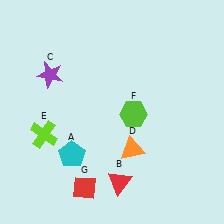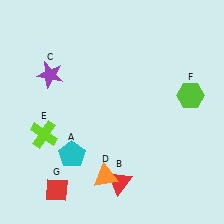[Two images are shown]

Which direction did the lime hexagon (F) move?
The lime hexagon (F) moved right.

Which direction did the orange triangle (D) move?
The orange triangle (D) moved down.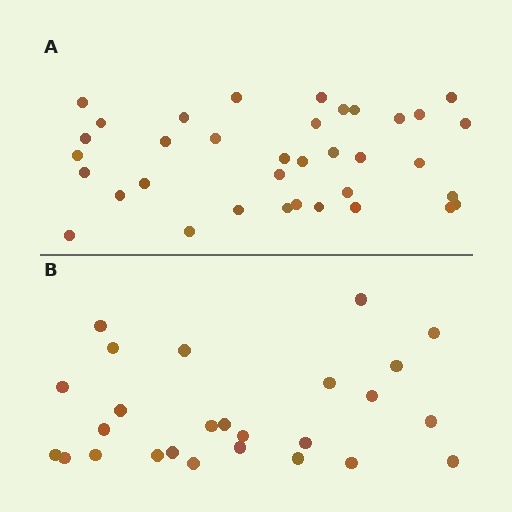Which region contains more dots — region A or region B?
Region A (the top region) has more dots.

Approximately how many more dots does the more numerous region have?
Region A has roughly 10 or so more dots than region B.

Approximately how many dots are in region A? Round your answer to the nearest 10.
About 40 dots. (The exact count is 36, which rounds to 40.)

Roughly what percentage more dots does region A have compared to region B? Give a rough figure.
About 40% more.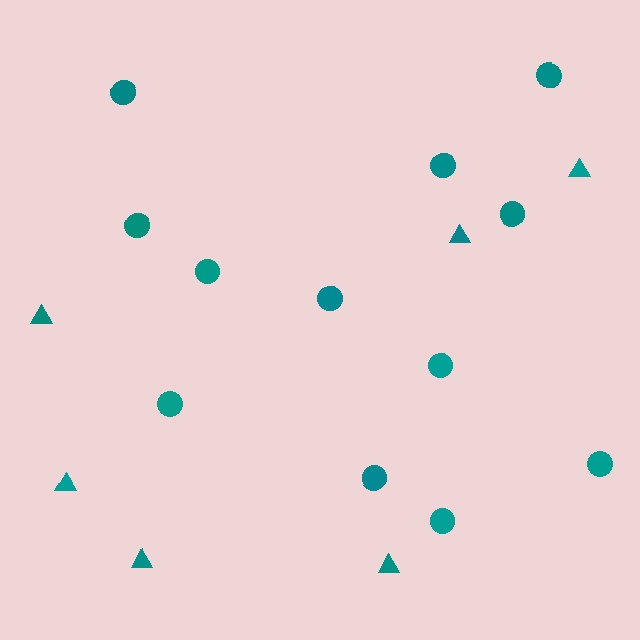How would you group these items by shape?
There are 2 groups: one group of circles (12) and one group of triangles (6).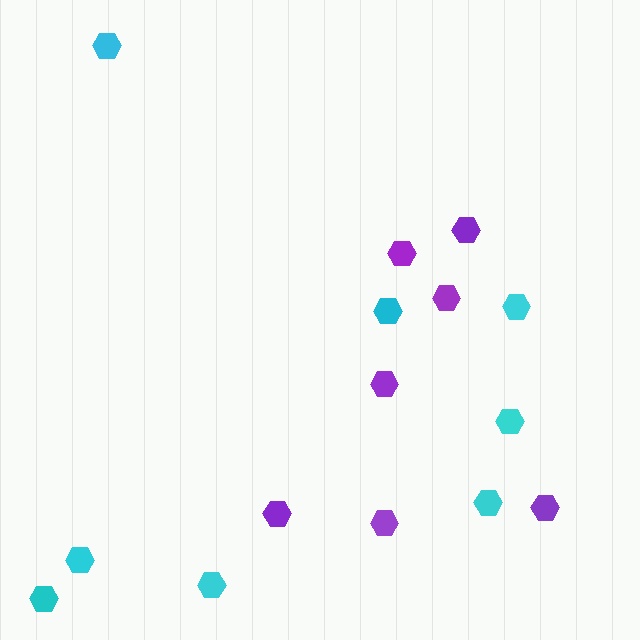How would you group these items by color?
There are 2 groups: one group of cyan hexagons (8) and one group of purple hexagons (7).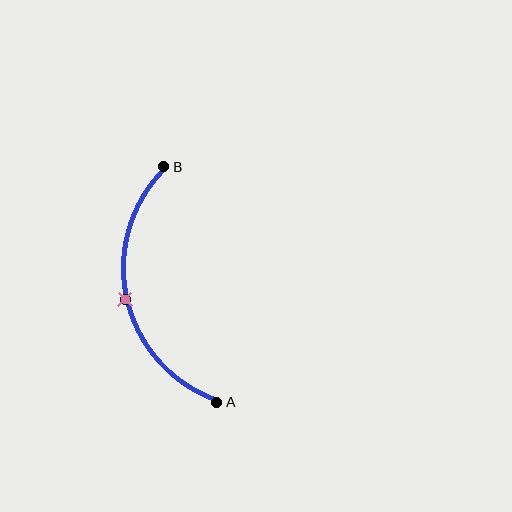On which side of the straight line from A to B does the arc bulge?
The arc bulges to the left of the straight line connecting A and B.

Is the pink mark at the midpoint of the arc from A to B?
Yes. The pink mark lies on the arc at equal arc-length from both A and B — it is the arc midpoint.